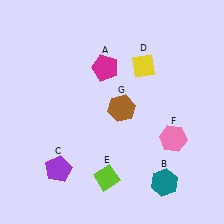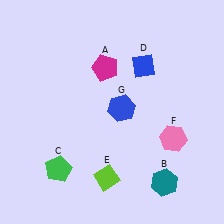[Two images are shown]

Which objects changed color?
C changed from purple to green. D changed from yellow to blue. G changed from brown to blue.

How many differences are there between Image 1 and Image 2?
There are 3 differences between the two images.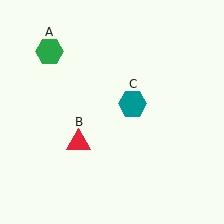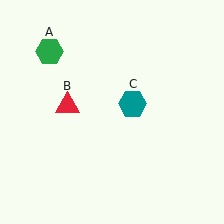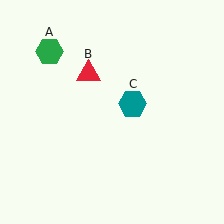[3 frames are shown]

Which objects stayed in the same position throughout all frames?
Green hexagon (object A) and teal hexagon (object C) remained stationary.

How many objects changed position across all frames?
1 object changed position: red triangle (object B).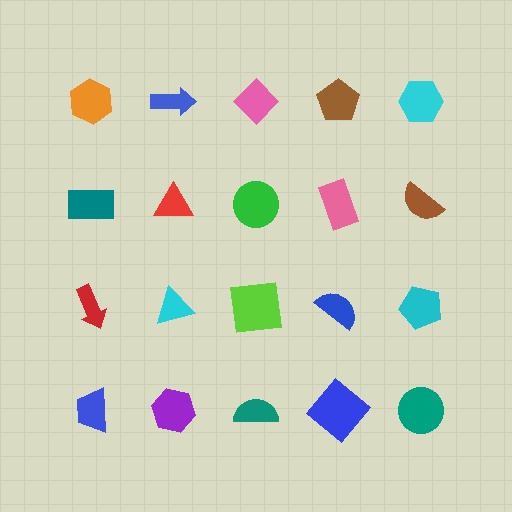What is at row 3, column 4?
A blue semicircle.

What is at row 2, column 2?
A red triangle.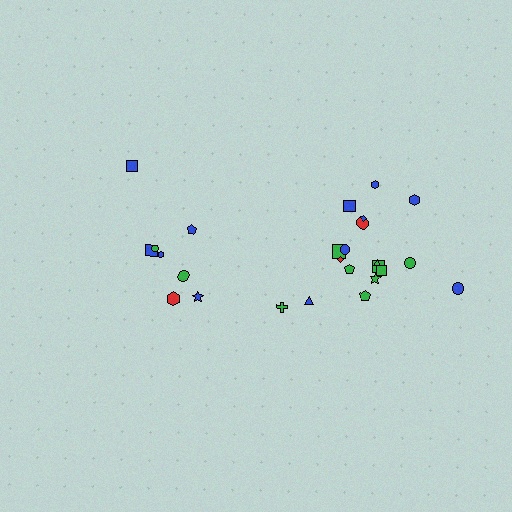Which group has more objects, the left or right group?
The right group.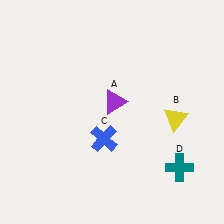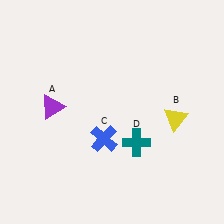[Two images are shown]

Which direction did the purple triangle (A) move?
The purple triangle (A) moved left.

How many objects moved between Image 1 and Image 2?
2 objects moved between the two images.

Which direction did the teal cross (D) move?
The teal cross (D) moved left.